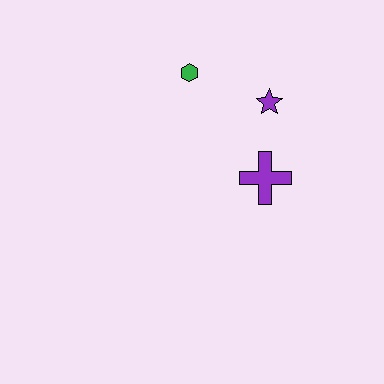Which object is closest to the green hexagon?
The purple star is closest to the green hexagon.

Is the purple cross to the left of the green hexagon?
No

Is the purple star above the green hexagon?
No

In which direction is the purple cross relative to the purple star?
The purple cross is below the purple star.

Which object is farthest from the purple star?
The green hexagon is farthest from the purple star.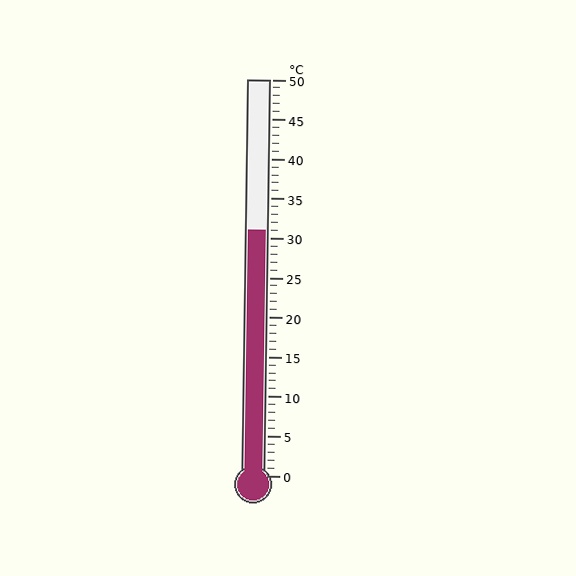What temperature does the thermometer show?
The thermometer shows approximately 31°C.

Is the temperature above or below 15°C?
The temperature is above 15°C.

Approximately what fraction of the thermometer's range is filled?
The thermometer is filled to approximately 60% of its range.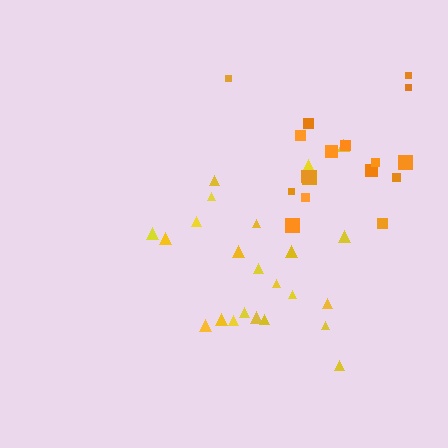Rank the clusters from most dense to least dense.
yellow, orange.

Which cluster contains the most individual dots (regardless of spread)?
Yellow (23).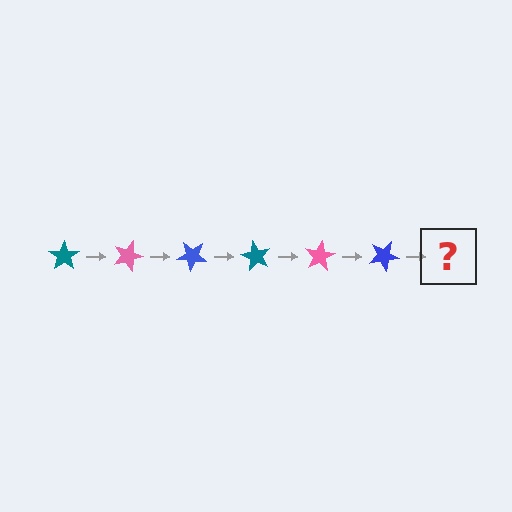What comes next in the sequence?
The next element should be a teal star, rotated 120 degrees from the start.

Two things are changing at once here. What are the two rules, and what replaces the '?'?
The two rules are that it rotates 20 degrees each step and the color cycles through teal, pink, and blue. The '?' should be a teal star, rotated 120 degrees from the start.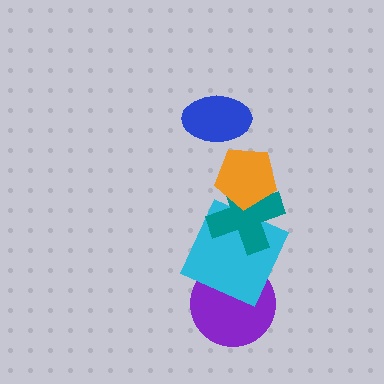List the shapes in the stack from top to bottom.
From top to bottom: the blue ellipse, the orange pentagon, the teal cross, the cyan square, the purple circle.